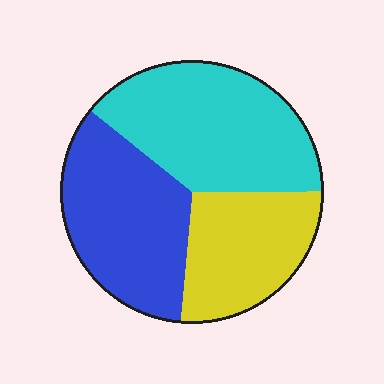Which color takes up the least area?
Yellow, at roughly 25%.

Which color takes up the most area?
Cyan, at roughly 40%.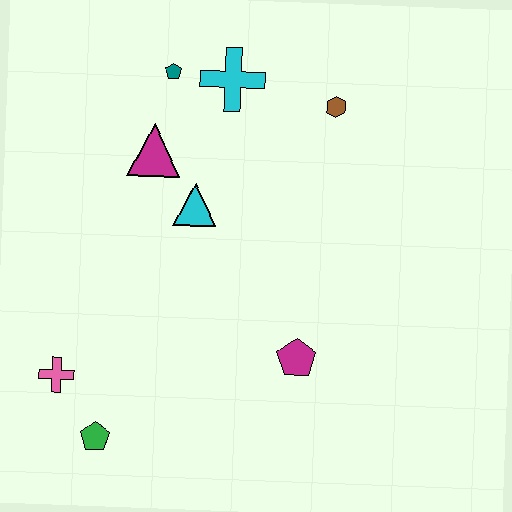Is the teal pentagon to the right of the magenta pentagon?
No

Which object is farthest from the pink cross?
The brown hexagon is farthest from the pink cross.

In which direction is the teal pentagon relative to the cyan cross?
The teal pentagon is to the left of the cyan cross.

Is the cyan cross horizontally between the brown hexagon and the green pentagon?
Yes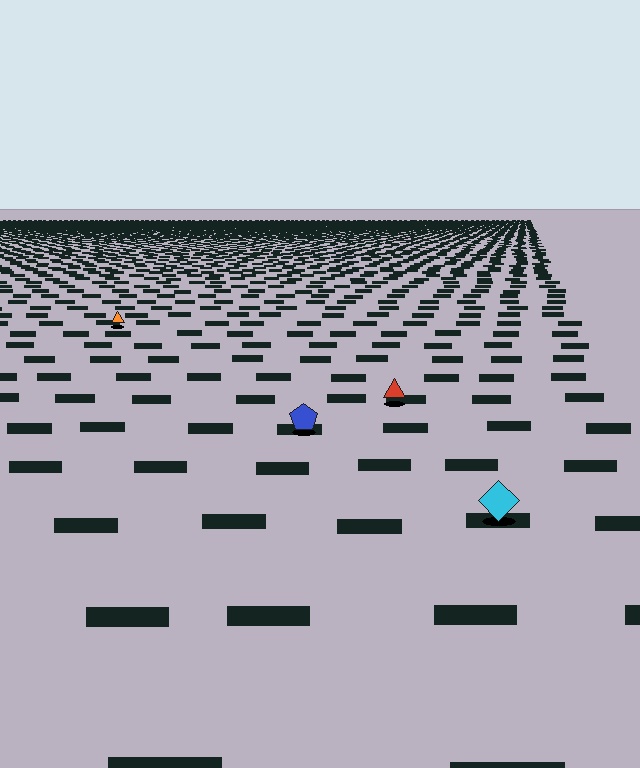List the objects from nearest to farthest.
From nearest to farthest: the cyan diamond, the blue pentagon, the red triangle, the orange triangle.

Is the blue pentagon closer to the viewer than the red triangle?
Yes. The blue pentagon is closer — you can tell from the texture gradient: the ground texture is coarser near it.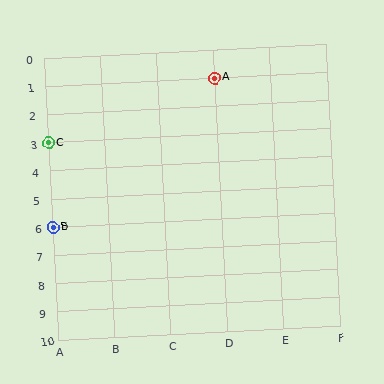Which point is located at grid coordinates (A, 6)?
Point B is at (A, 6).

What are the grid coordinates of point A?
Point A is at grid coordinates (D, 1).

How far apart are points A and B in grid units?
Points A and B are 3 columns and 5 rows apart (about 5.8 grid units diagonally).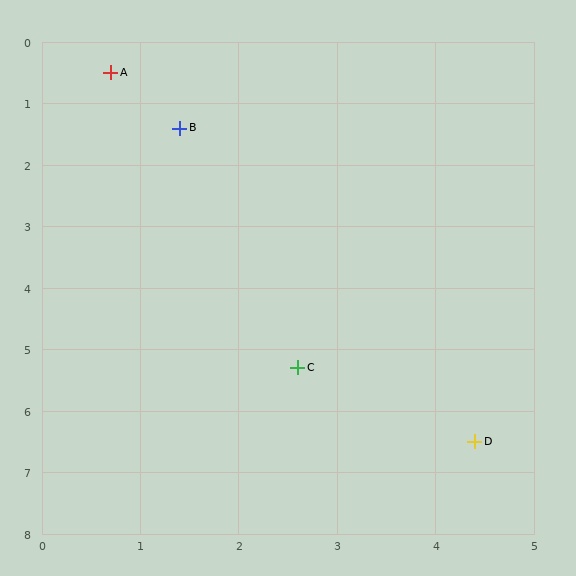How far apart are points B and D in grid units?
Points B and D are about 5.9 grid units apart.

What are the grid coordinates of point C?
Point C is at approximately (2.6, 5.3).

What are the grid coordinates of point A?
Point A is at approximately (0.7, 0.5).